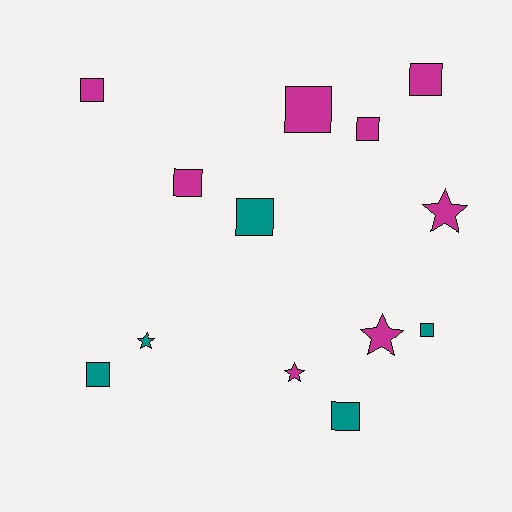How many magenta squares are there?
There are 5 magenta squares.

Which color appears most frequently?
Magenta, with 8 objects.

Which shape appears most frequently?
Square, with 9 objects.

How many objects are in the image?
There are 13 objects.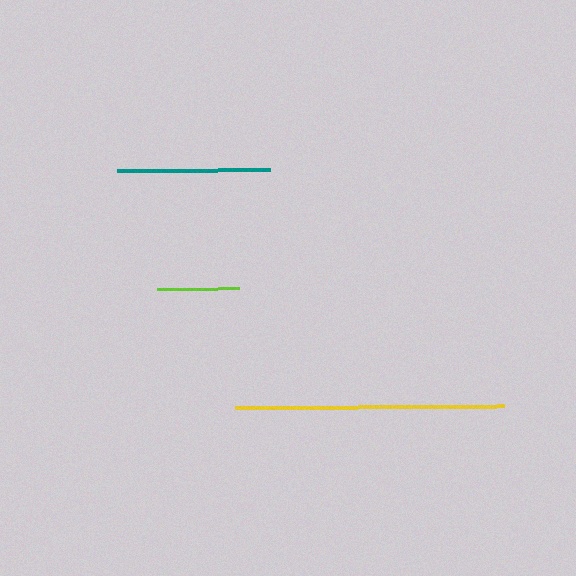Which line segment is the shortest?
The lime line is the shortest at approximately 82 pixels.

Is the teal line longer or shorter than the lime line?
The teal line is longer than the lime line.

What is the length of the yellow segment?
The yellow segment is approximately 269 pixels long.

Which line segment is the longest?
The yellow line is the longest at approximately 269 pixels.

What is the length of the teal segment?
The teal segment is approximately 153 pixels long.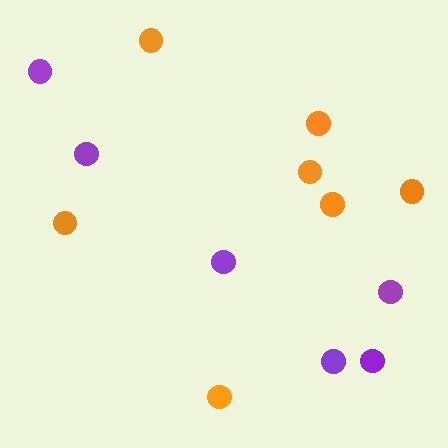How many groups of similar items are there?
There are 2 groups: one group of orange circles (7) and one group of purple circles (6).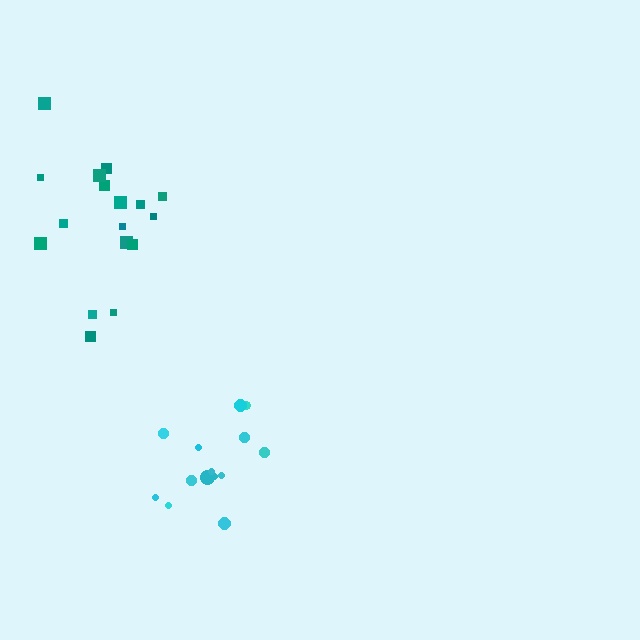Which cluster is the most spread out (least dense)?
Teal.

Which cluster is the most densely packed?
Cyan.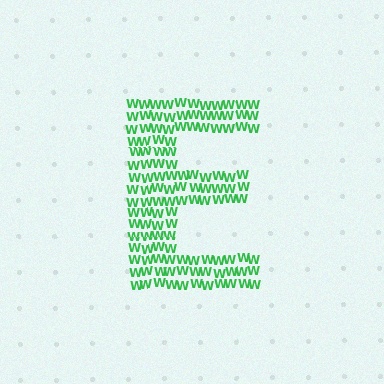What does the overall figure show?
The overall figure shows the letter E.